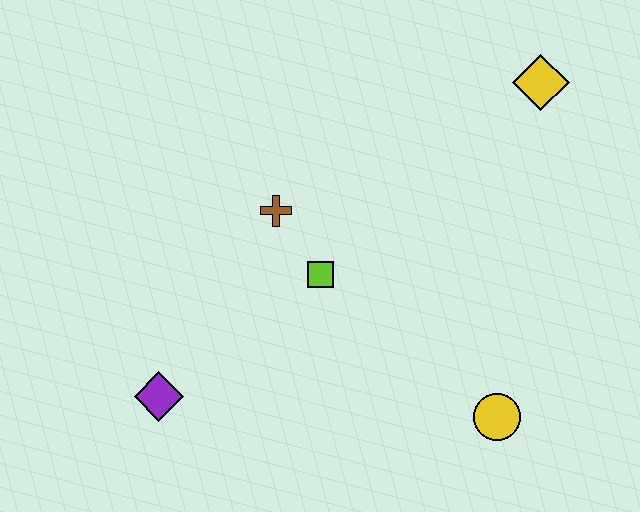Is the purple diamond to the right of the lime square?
No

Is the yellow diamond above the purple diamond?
Yes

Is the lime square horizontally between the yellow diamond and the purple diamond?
Yes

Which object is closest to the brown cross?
The lime square is closest to the brown cross.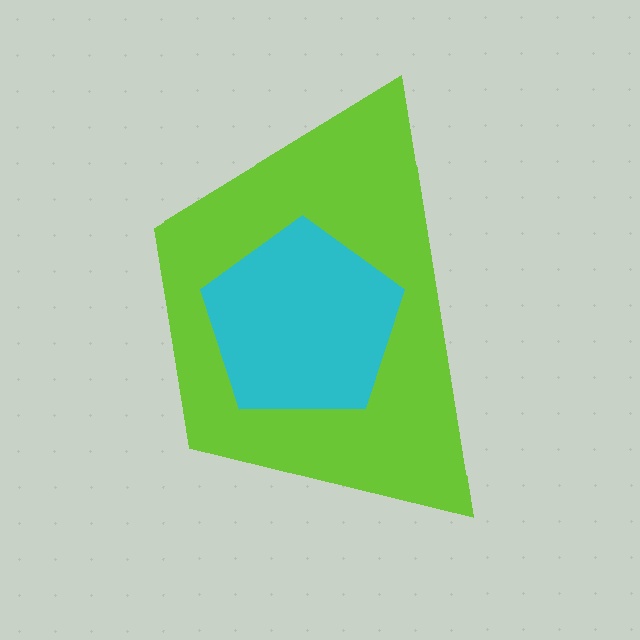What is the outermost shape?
The lime trapezoid.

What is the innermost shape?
The cyan pentagon.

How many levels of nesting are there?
2.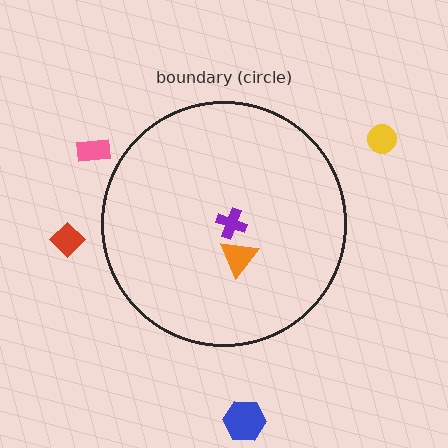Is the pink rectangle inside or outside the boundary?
Outside.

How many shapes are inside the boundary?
2 inside, 4 outside.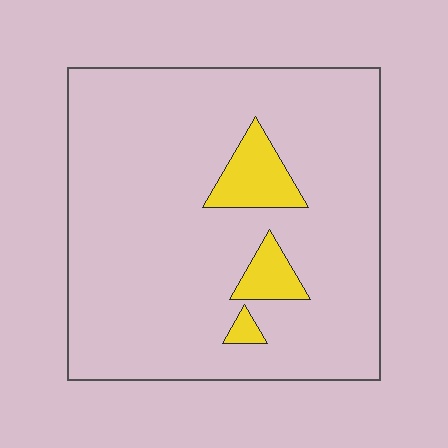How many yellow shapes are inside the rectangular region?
3.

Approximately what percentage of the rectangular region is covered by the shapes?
Approximately 10%.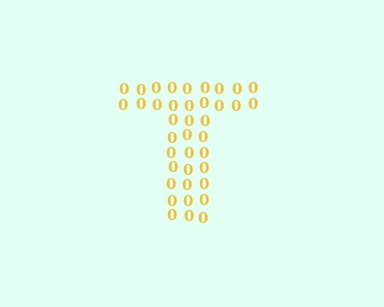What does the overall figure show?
The overall figure shows the letter T.